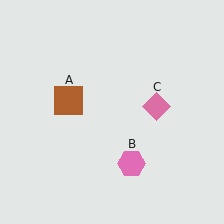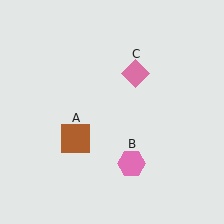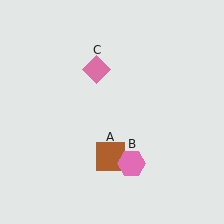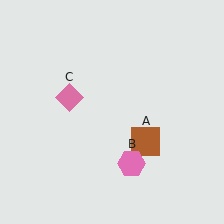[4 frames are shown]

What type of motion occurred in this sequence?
The brown square (object A), pink diamond (object C) rotated counterclockwise around the center of the scene.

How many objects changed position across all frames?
2 objects changed position: brown square (object A), pink diamond (object C).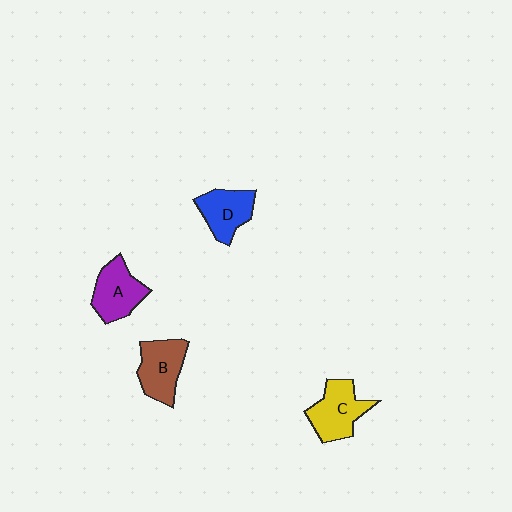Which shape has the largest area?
Shape C (yellow).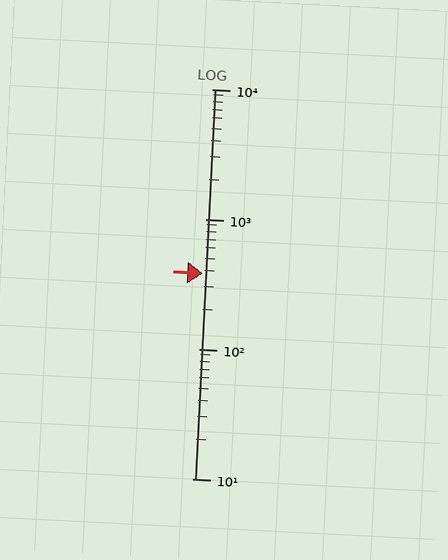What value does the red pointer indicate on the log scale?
The pointer indicates approximately 380.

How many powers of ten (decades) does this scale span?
The scale spans 3 decades, from 10 to 10000.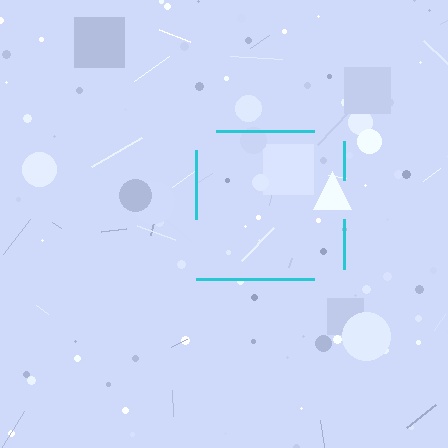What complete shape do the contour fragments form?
The contour fragments form a square.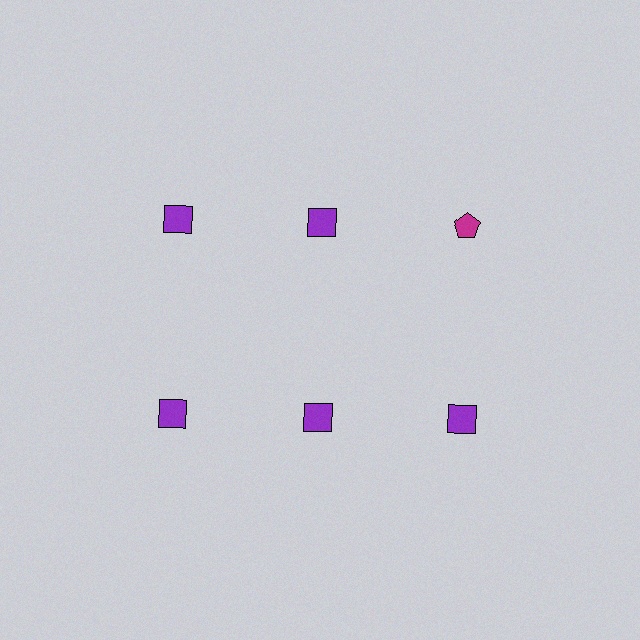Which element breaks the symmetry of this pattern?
The magenta pentagon in the top row, center column breaks the symmetry. All other shapes are purple squares.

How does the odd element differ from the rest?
It differs in both color (magenta instead of purple) and shape (pentagon instead of square).